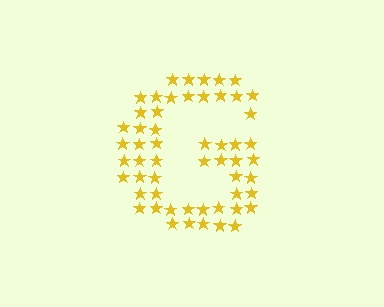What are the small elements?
The small elements are stars.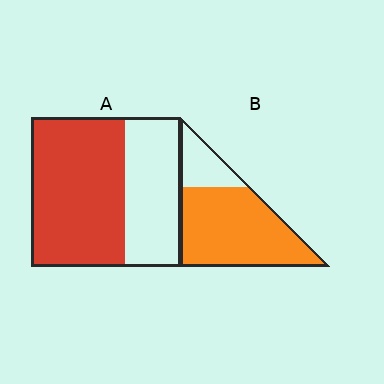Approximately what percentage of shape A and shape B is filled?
A is approximately 65% and B is approximately 80%.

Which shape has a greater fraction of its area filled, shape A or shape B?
Shape B.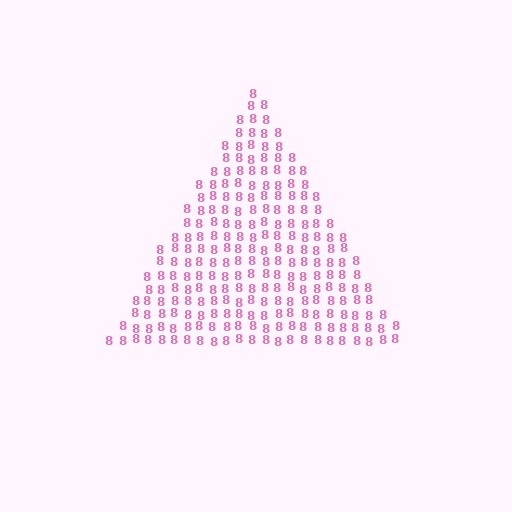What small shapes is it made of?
It is made of small digit 8's.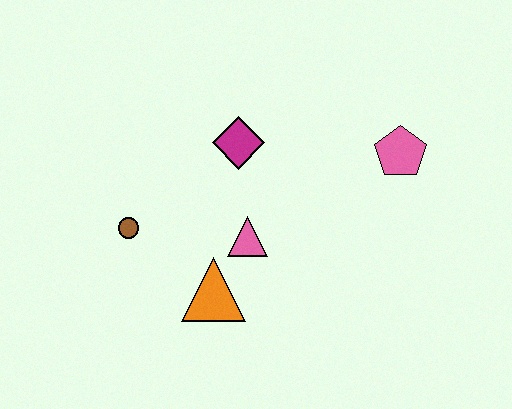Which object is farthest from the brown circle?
The pink pentagon is farthest from the brown circle.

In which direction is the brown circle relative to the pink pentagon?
The brown circle is to the left of the pink pentagon.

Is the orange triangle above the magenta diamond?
No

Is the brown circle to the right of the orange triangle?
No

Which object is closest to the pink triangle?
The orange triangle is closest to the pink triangle.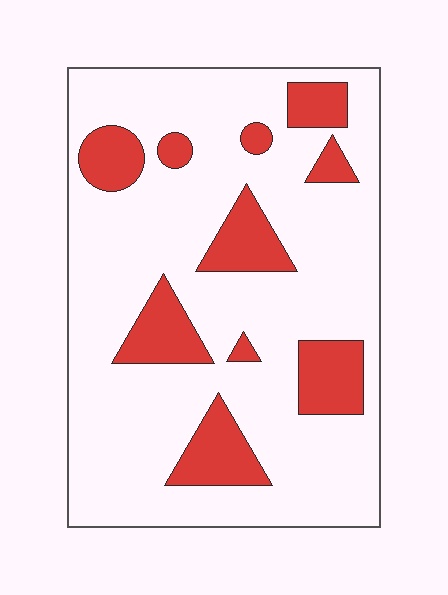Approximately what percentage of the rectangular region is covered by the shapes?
Approximately 20%.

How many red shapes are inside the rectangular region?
10.